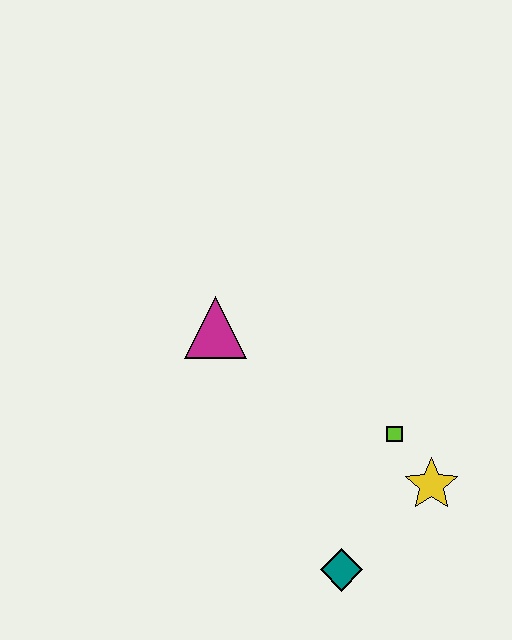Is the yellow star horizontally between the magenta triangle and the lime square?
No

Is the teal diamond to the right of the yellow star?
No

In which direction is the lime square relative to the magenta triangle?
The lime square is to the right of the magenta triangle.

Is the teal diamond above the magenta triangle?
No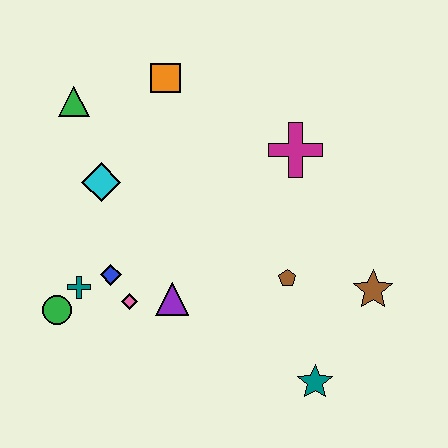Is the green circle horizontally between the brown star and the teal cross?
No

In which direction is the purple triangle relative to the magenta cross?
The purple triangle is below the magenta cross.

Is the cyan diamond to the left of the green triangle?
No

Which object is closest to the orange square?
The green triangle is closest to the orange square.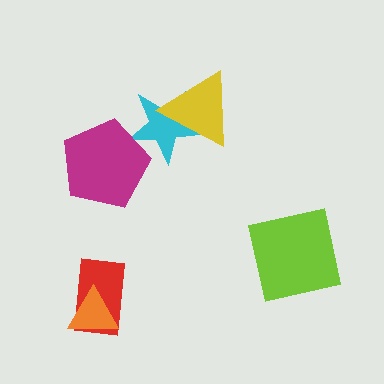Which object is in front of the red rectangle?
The orange triangle is in front of the red rectangle.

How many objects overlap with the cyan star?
2 objects overlap with the cyan star.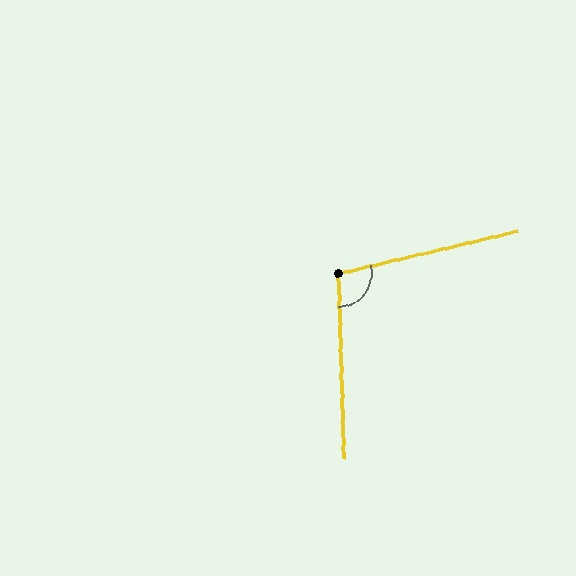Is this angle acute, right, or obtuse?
It is obtuse.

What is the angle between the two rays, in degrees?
Approximately 102 degrees.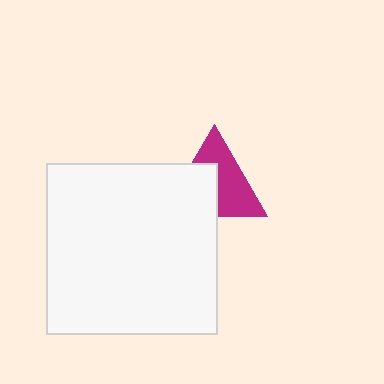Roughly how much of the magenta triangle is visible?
About half of it is visible (roughly 56%).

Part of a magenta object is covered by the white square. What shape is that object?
It is a triangle.